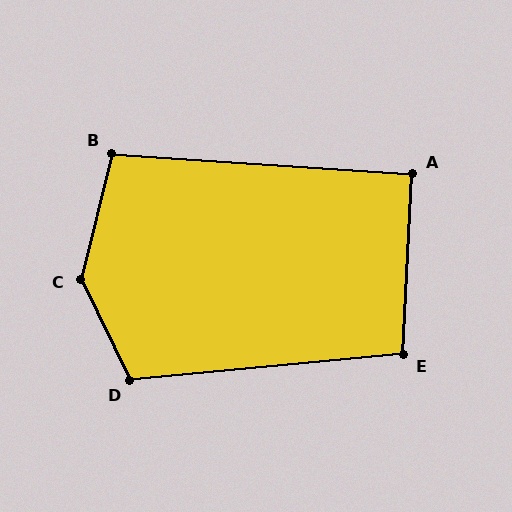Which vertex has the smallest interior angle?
A, at approximately 91 degrees.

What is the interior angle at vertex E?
Approximately 98 degrees (obtuse).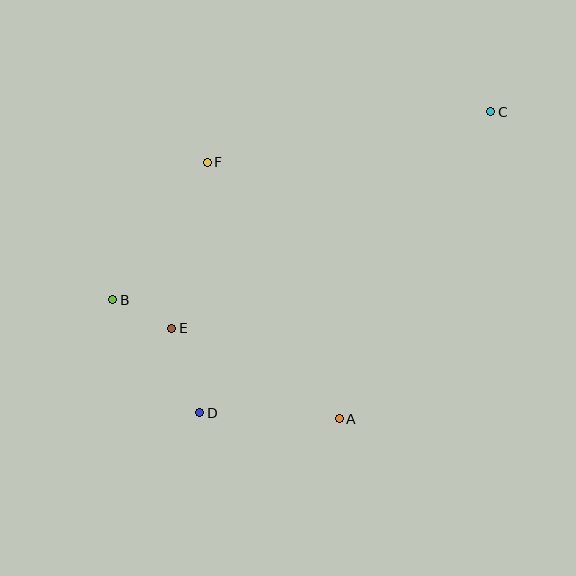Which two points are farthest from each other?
Points B and C are farthest from each other.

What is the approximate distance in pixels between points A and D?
The distance between A and D is approximately 140 pixels.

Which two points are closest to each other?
Points B and E are closest to each other.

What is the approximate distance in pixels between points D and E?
The distance between D and E is approximately 89 pixels.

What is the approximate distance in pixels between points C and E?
The distance between C and E is approximately 385 pixels.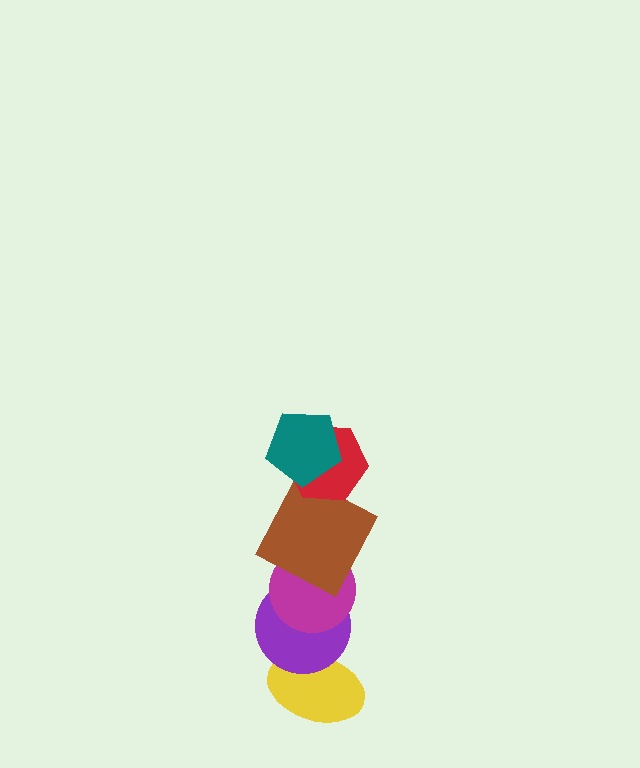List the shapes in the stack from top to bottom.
From top to bottom: the teal pentagon, the red hexagon, the brown square, the magenta circle, the purple circle, the yellow ellipse.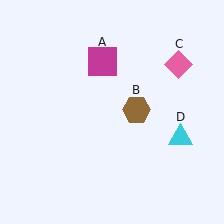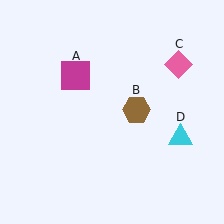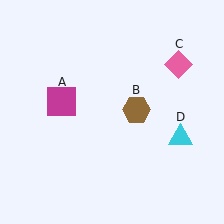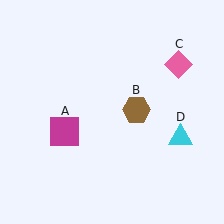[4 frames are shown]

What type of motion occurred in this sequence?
The magenta square (object A) rotated counterclockwise around the center of the scene.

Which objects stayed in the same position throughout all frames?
Brown hexagon (object B) and pink diamond (object C) and cyan triangle (object D) remained stationary.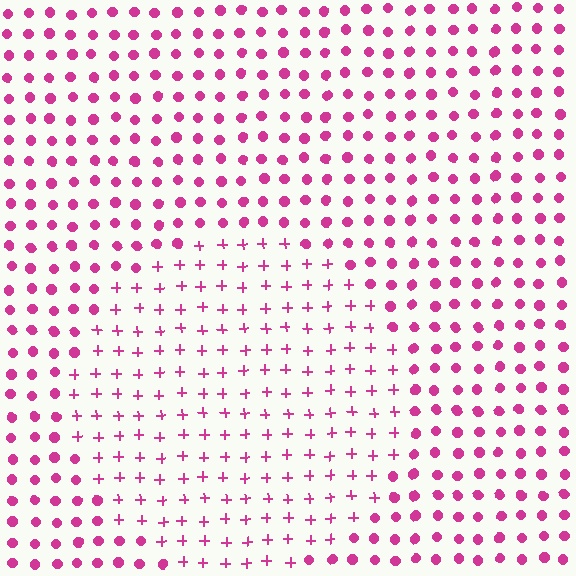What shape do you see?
I see a circle.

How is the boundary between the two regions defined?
The boundary is defined by a change in element shape: plus signs inside vs. circles outside. All elements share the same color and spacing.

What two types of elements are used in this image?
The image uses plus signs inside the circle region and circles outside it.